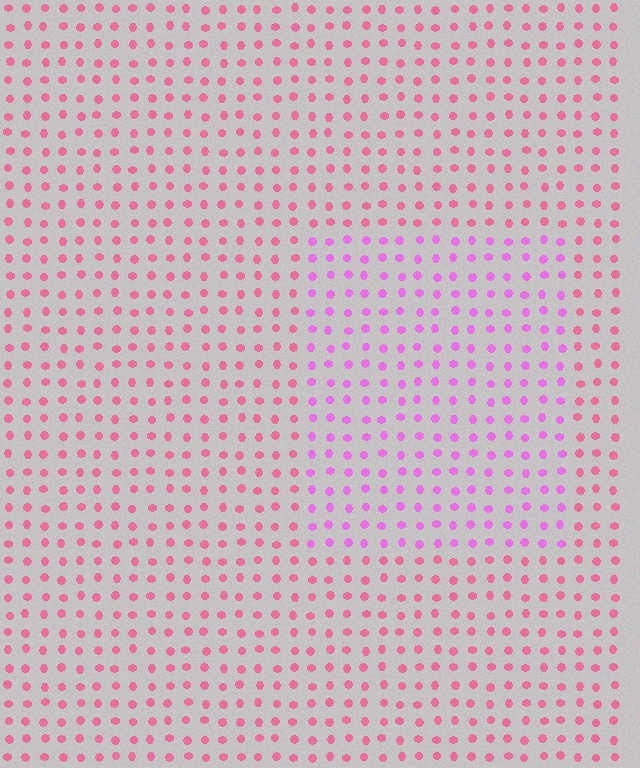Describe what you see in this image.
The image is filled with small pink elements in a uniform arrangement. A rectangle-shaped region is visible where the elements are tinted to a slightly different hue, forming a subtle color boundary.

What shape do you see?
I see a rectangle.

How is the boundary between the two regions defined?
The boundary is defined purely by a slight shift in hue (about 37 degrees). Spacing, size, and orientation are identical on both sides.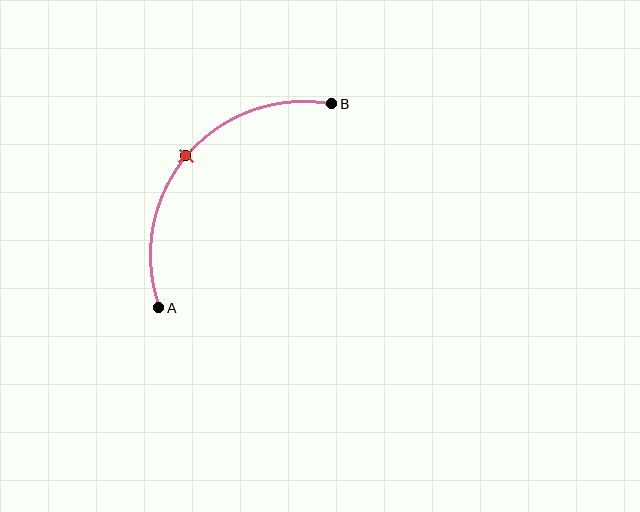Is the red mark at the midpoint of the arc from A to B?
Yes. The red mark lies on the arc at equal arc-length from both A and B — it is the arc midpoint.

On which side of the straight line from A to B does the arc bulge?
The arc bulges above and to the left of the straight line connecting A and B.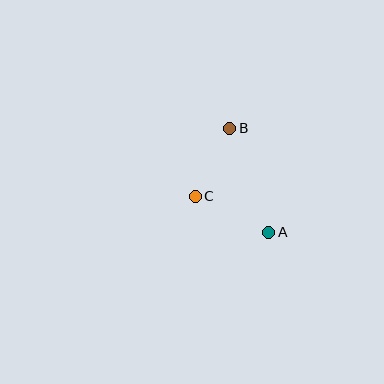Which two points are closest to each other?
Points B and C are closest to each other.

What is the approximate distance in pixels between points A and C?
The distance between A and C is approximately 82 pixels.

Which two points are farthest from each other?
Points A and B are farthest from each other.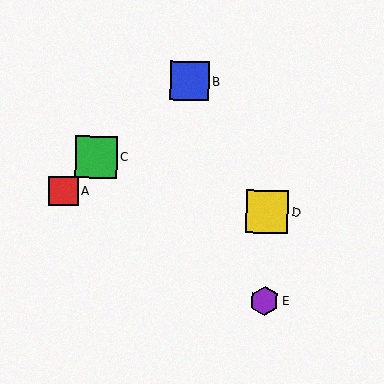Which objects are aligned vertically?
Objects D, E are aligned vertically.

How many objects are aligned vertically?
2 objects (D, E) are aligned vertically.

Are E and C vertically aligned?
No, E is at x≈265 and C is at x≈96.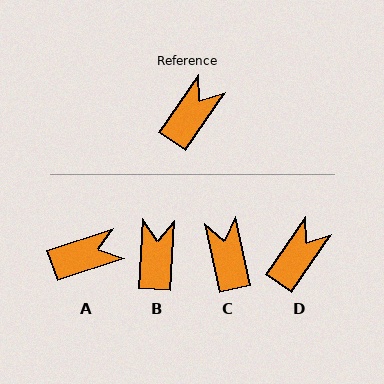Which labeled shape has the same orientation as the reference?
D.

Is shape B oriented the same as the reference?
No, it is off by about 31 degrees.